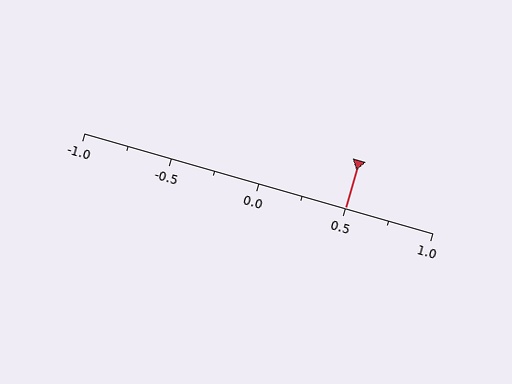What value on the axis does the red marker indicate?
The marker indicates approximately 0.5.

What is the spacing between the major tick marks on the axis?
The major ticks are spaced 0.5 apart.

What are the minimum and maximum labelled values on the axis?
The axis runs from -1.0 to 1.0.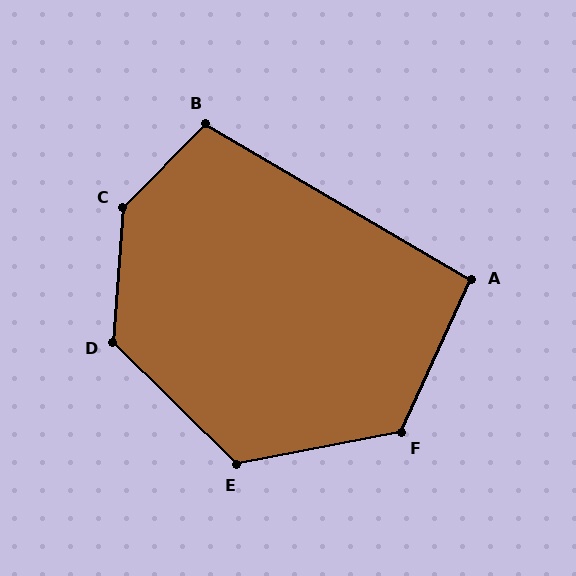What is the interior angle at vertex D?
Approximately 130 degrees (obtuse).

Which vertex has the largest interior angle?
C, at approximately 140 degrees.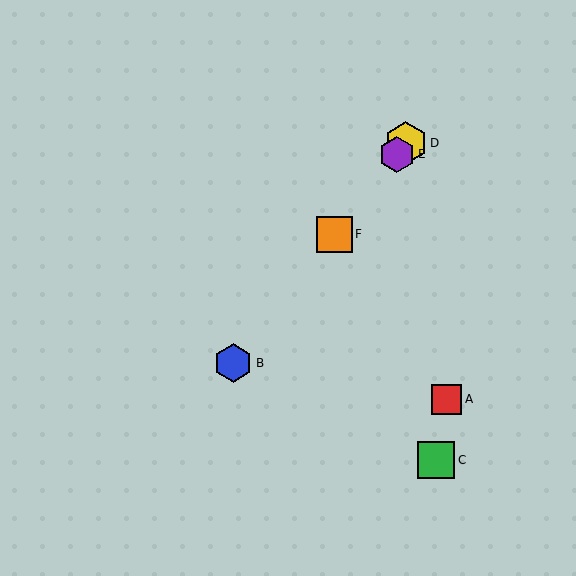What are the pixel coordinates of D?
Object D is at (406, 143).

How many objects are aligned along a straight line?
4 objects (B, D, E, F) are aligned along a straight line.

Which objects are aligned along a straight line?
Objects B, D, E, F are aligned along a straight line.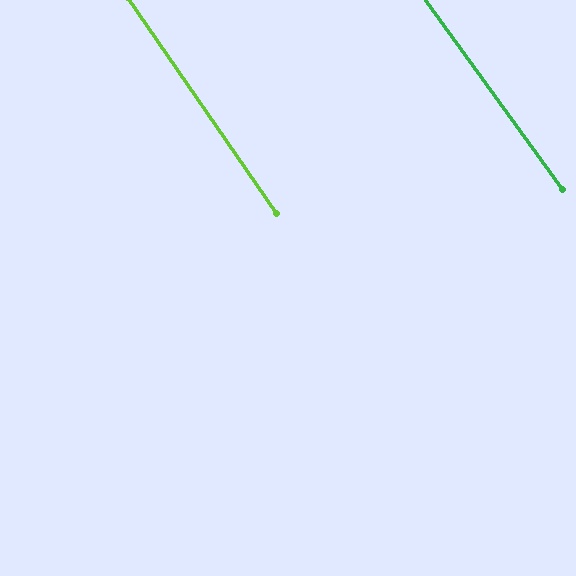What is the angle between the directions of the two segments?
Approximately 1 degree.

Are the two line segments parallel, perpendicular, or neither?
Parallel — their directions differ by only 1.2°.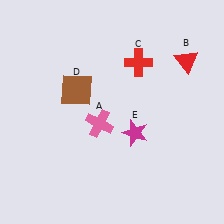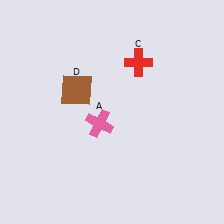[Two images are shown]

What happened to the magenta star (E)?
The magenta star (E) was removed in Image 2. It was in the bottom-right area of Image 1.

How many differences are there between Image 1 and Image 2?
There are 2 differences between the two images.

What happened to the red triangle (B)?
The red triangle (B) was removed in Image 2. It was in the top-right area of Image 1.